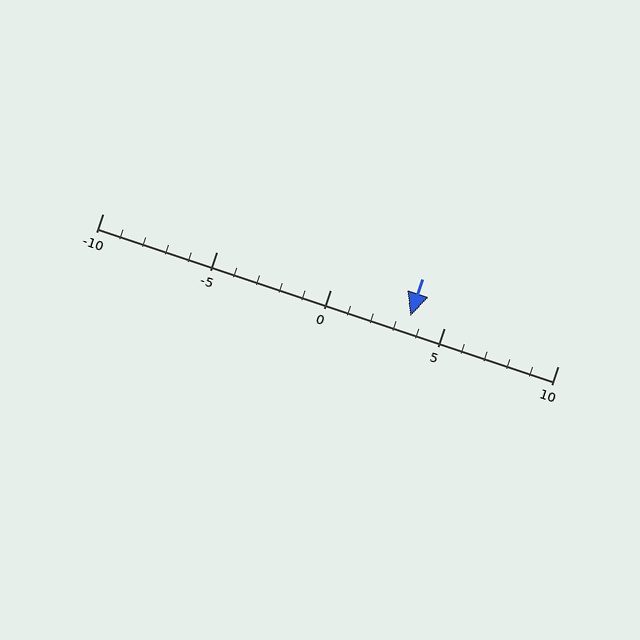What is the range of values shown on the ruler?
The ruler shows values from -10 to 10.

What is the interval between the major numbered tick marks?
The major tick marks are spaced 5 units apart.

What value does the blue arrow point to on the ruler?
The blue arrow points to approximately 4.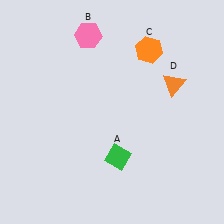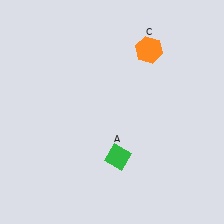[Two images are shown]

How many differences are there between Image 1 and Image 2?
There are 2 differences between the two images.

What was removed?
The pink hexagon (B), the orange triangle (D) were removed in Image 2.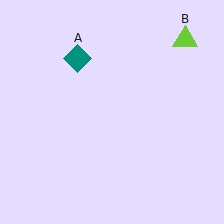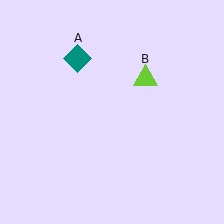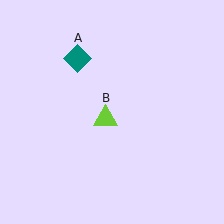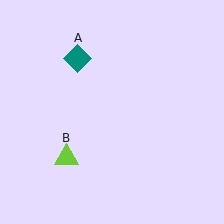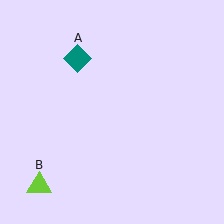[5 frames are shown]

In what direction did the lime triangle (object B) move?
The lime triangle (object B) moved down and to the left.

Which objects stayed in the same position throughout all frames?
Teal diamond (object A) remained stationary.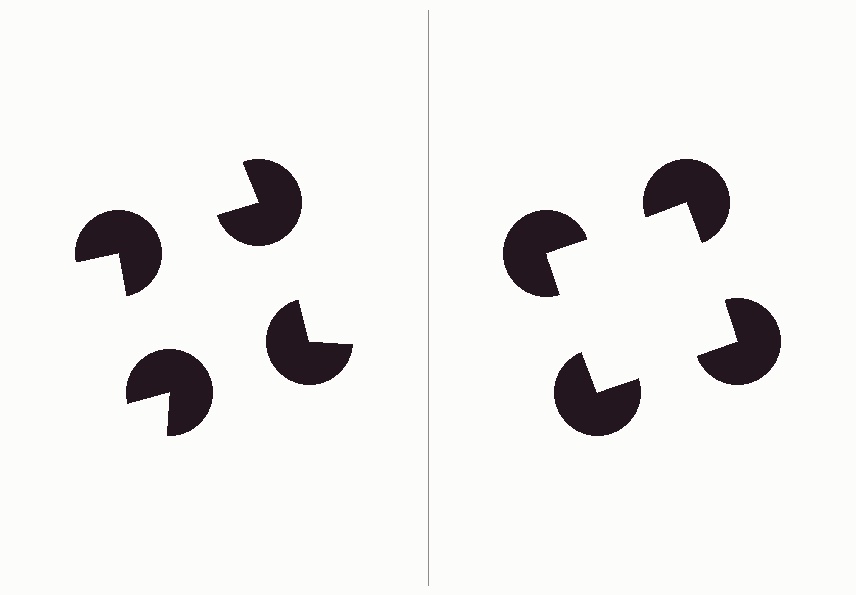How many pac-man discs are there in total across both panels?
8 — 4 on each side.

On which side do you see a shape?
An illusory square appears on the right side. On the left side the wedge cuts are rotated, so no coherent shape forms.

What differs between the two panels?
The pac-man discs are positioned identically on both sides; only the wedge orientations differ. On the right they align to a square; on the left they are misaligned.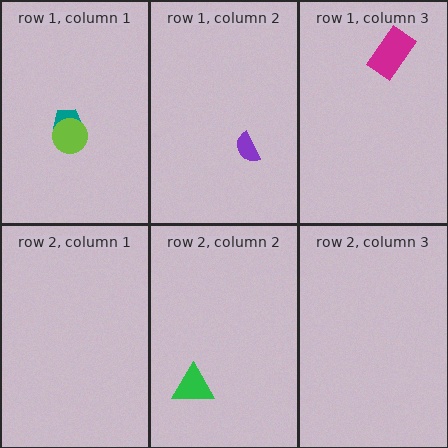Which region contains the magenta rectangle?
The row 1, column 3 region.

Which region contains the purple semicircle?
The row 1, column 2 region.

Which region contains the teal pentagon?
The row 1, column 1 region.